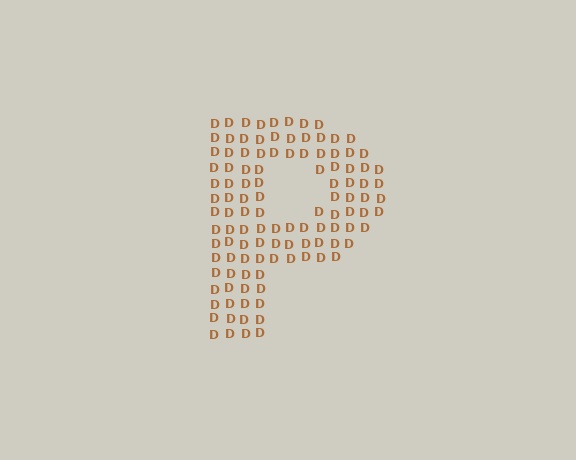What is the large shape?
The large shape is the letter P.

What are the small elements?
The small elements are letter D's.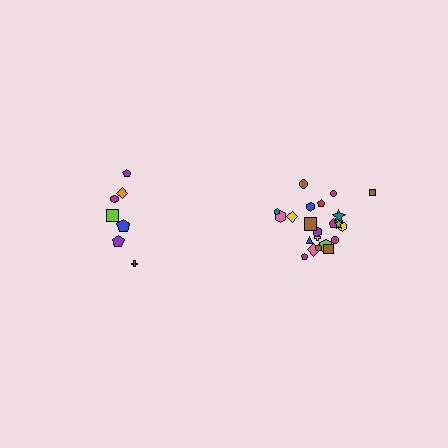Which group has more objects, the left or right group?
The right group.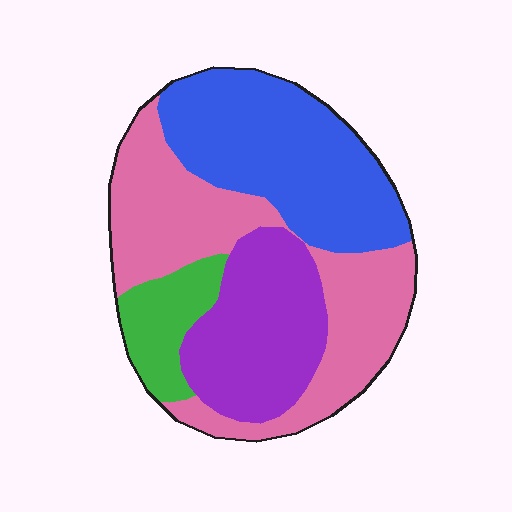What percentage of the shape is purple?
Purple covers around 25% of the shape.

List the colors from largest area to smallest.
From largest to smallest: pink, blue, purple, green.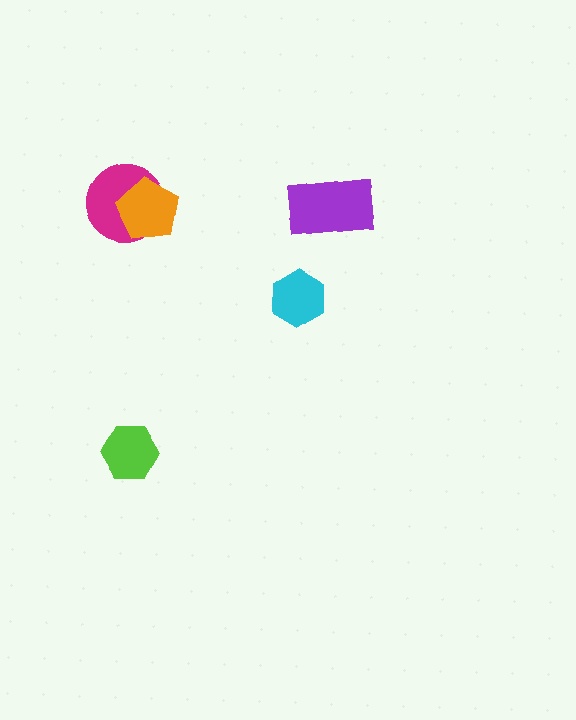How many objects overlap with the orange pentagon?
1 object overlaps with the orange pentagon.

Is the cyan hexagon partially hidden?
No, no other shape covers it.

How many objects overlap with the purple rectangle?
0 objects overlap with the purple rectangle.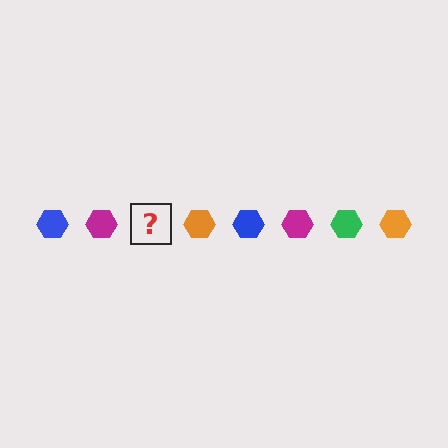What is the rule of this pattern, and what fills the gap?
The rule is that the pattern cycles through blue, magenta, green, orange hexagons. The gap should be filled with a green hexagon.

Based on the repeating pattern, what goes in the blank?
The blank should be a green hexagon.